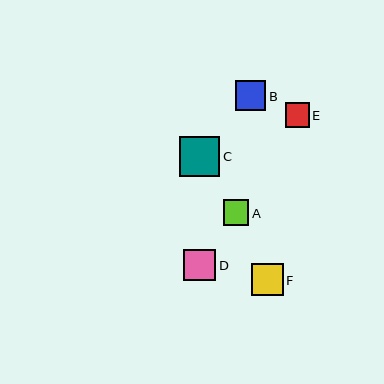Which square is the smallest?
Square E is the smallest with a size of approximately 24 pixels.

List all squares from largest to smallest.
From largest to smallest: C, F, D, B, A, E.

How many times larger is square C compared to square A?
Square C is approximately 1.6 times the size of square A.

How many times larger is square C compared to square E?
Square C is approximately 1.6 times the size of square E.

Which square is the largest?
Square C is the largest with a size of approximately 40 pixels.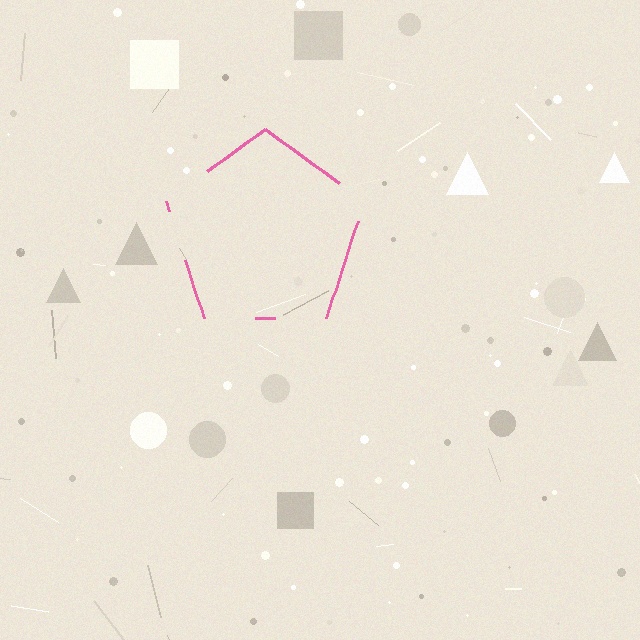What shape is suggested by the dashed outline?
The dashed outline suggests a pentagon.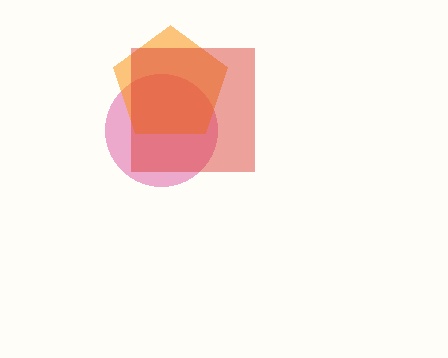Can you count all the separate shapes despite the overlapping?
Yes, there are 3 separate shapes.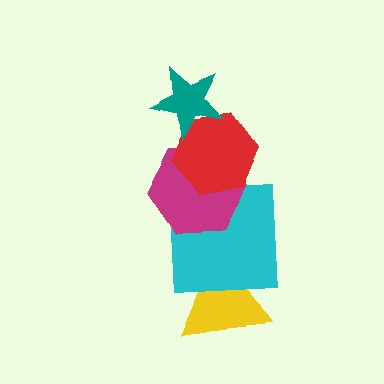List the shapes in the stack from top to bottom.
From top to bottom: the teal star, the red hexagon, the magenta hexagon, the cyan square, the yellow triangle.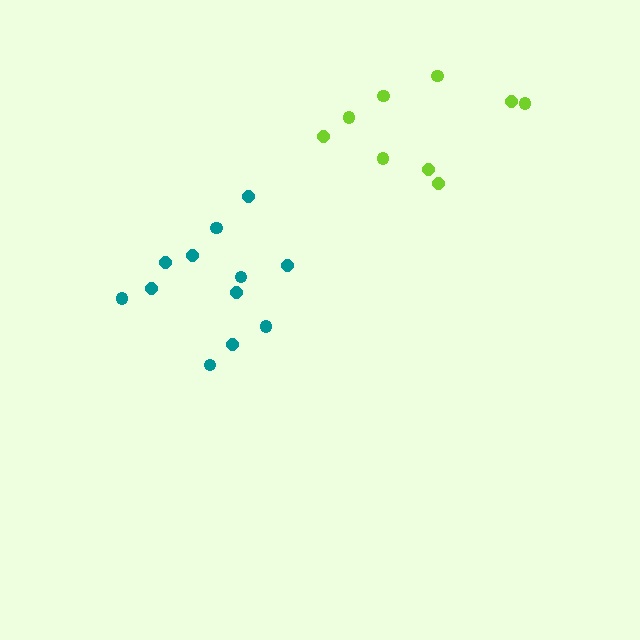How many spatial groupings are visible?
There are 2 spatial groupings.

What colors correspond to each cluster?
The clusters are colored: teal, lime.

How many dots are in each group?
Group 1: 12 dots, Group 2: 9 dots (21 total).